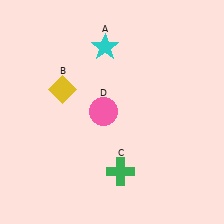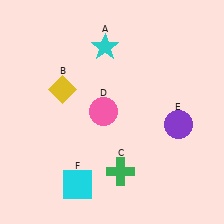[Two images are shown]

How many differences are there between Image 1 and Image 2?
There are 2 differences between the two images.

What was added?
A purple circle (E), a cyan square (F) were added in Image 2.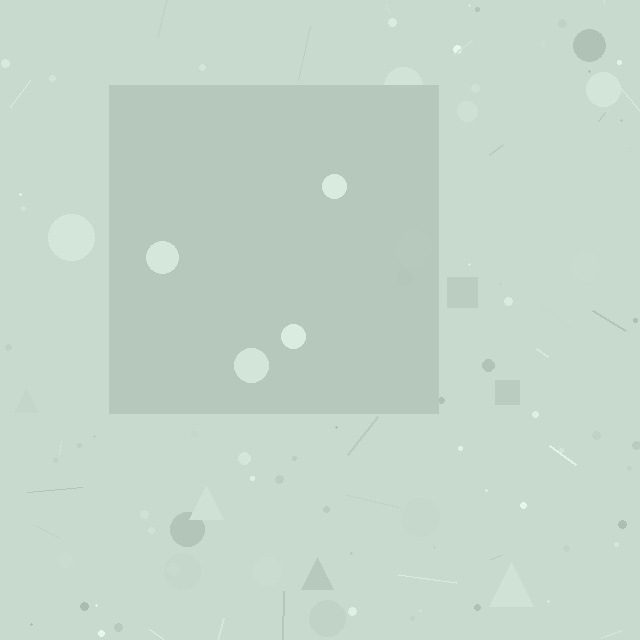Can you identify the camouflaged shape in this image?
The camouflaged shape is a square.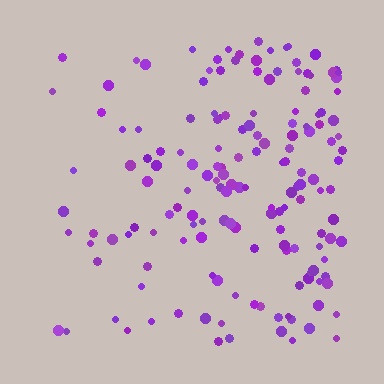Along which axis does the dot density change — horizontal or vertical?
Horizontal.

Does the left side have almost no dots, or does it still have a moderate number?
Still a moderate number, just noticeably fewer than the right.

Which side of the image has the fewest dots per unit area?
The left.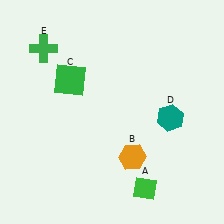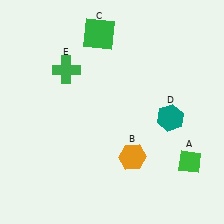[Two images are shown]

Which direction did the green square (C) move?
The green square (C) moved up.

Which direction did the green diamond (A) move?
The green diamond (A) moved right.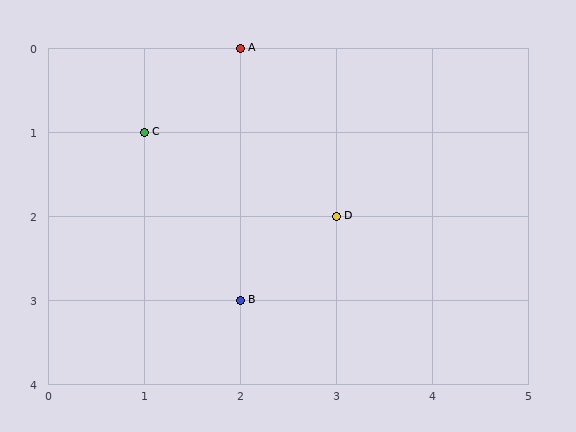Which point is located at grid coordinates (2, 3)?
Point B is at (2, 3).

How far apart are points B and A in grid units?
Points B and A are 3 rows apart.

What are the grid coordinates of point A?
Point A is at grid coordinates (2, 0).